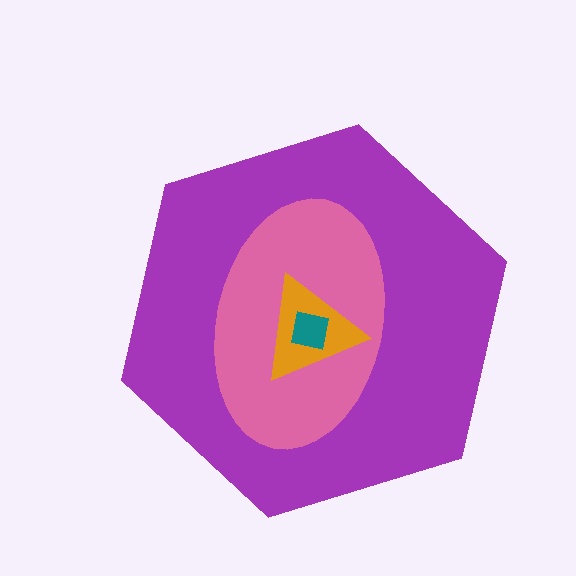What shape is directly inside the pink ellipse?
The orange triangle.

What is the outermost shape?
The purple hexagon.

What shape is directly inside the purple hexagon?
The pink ellipse.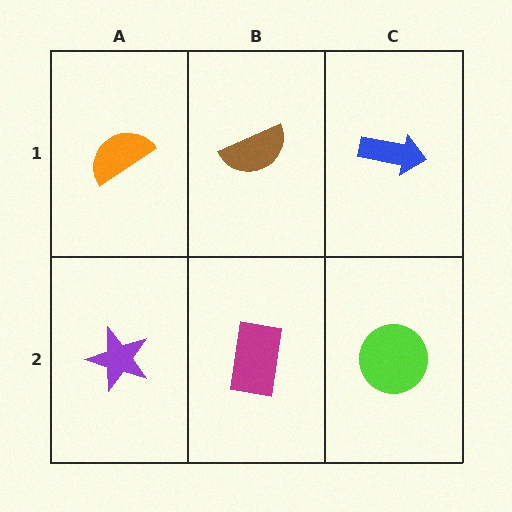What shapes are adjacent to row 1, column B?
A magenta rectangle (row 2, column B), an orange semicircle (row 1, column A), a blue arrow (row 1, column C).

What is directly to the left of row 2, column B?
A purple star.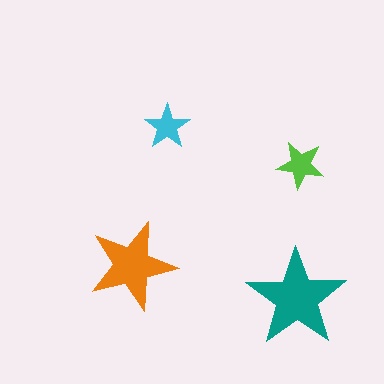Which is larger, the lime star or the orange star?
The orange one.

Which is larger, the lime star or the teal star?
The teal one.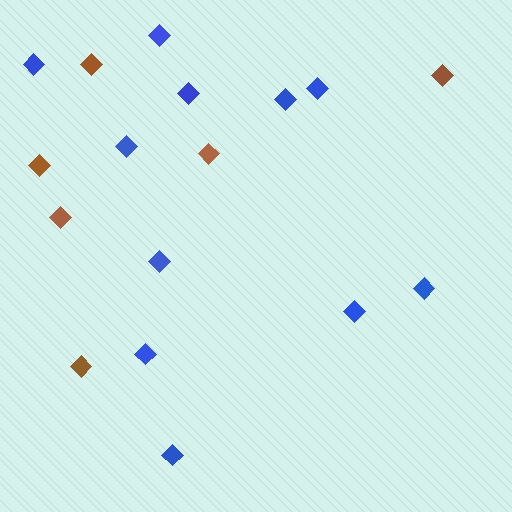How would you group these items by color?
There are 2 groups: one group of brown diamonds (6) and one group of blue diamonds (11).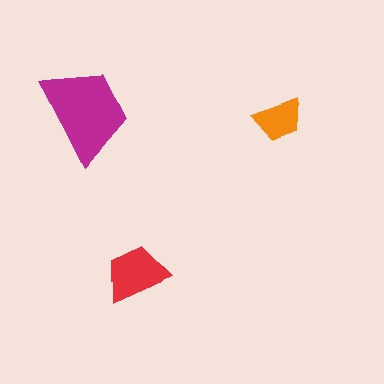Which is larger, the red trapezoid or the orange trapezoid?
The red one.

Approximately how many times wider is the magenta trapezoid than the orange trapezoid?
About 2 times wider.